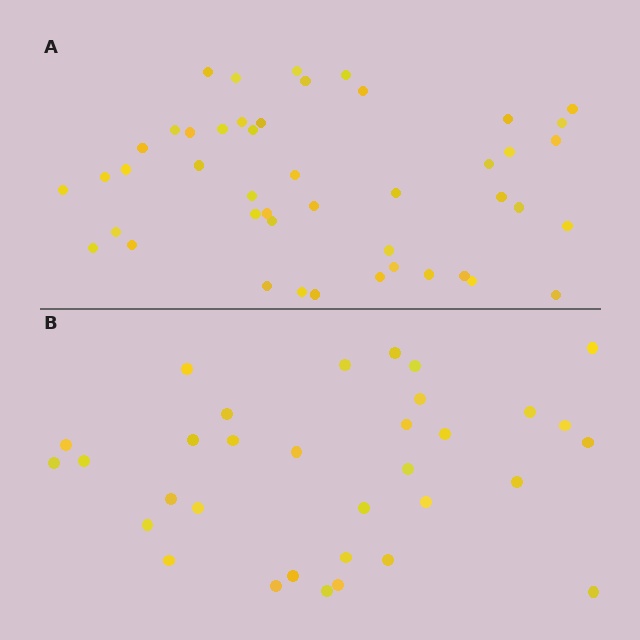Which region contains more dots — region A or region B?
Region A (the top region) has more dots.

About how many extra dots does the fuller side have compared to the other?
Region A has approximately 15 more dots than region B.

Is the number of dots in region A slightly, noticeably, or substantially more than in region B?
Region A has noticeably more, but not dramatically so. The ratio is roughly 1.4 to 1.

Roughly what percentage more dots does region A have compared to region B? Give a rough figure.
About 40% more.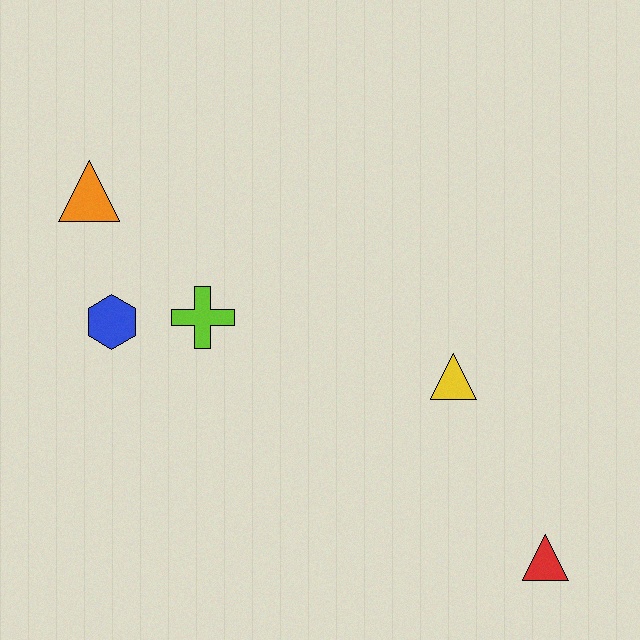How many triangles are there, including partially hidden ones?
There are 3 triangles.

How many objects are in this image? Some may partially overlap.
There are 5 objects.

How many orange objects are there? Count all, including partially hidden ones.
There is 1 orange object.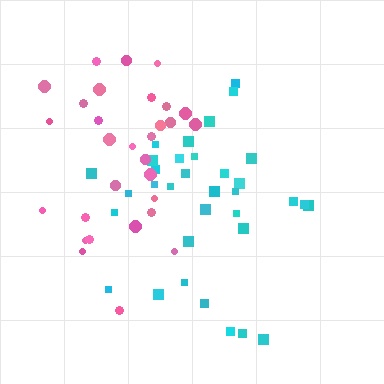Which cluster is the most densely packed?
Cyan.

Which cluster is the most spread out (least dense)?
Pink.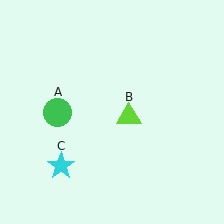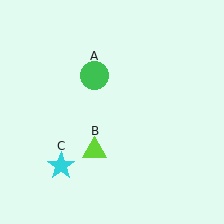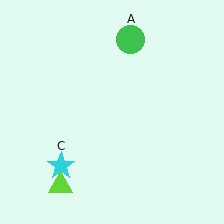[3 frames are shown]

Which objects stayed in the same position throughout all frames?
Cyan star (object C) remained stationary.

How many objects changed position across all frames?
2 objects changed position: green circle (object A), lime triangle (object B).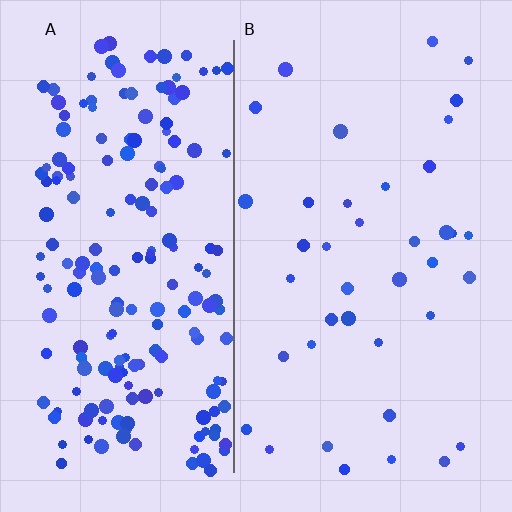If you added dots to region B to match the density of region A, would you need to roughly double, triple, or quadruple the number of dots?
Approximately quadruple.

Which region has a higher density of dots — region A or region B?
A (the left).